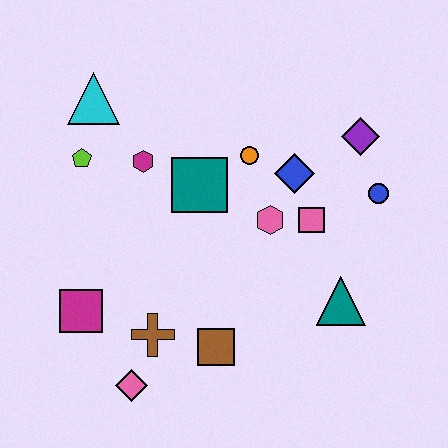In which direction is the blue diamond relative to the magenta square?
The blue diamond is to the right of the magenta square.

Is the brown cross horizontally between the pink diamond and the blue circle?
Yes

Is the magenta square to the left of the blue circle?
Yes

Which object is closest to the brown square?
The brown cross is closest to the brown square.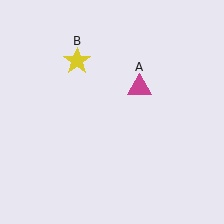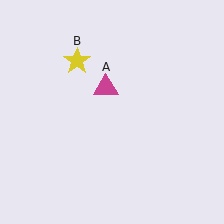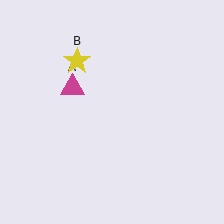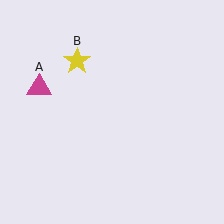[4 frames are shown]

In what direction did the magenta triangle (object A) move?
The magenta triangle (object A) moved left.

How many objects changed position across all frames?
1 object changed position: magenta triangle (object A).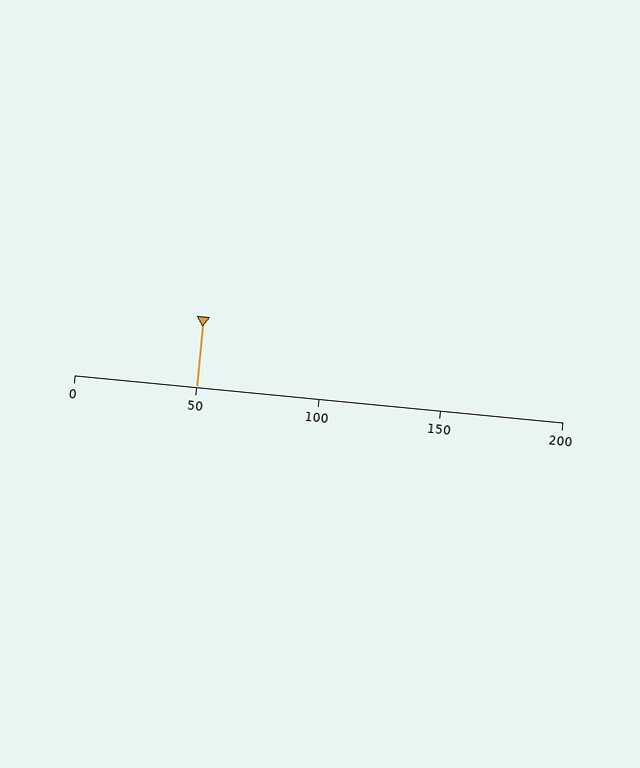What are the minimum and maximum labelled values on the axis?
The axis runs from 0 to 200.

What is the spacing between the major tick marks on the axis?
The major ticks are spaced 50 apart.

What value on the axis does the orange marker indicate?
The marker indicates approximately 50.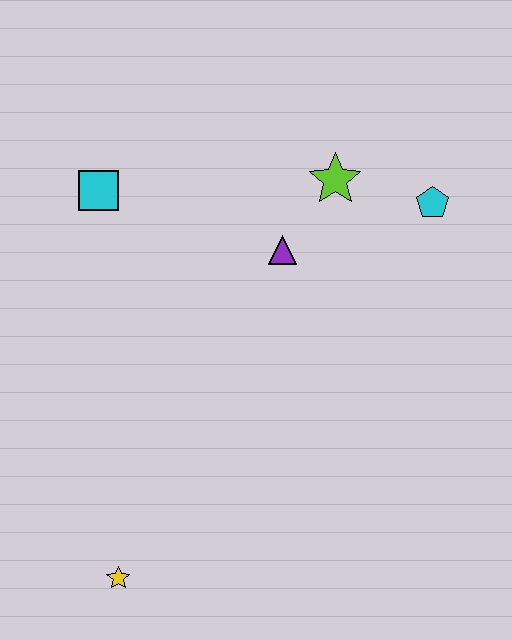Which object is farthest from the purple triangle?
The yellow star is farthest from the purple triangle.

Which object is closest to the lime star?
The purple triangle is closest to the lime star.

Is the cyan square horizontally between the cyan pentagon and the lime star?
No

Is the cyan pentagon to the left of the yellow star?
No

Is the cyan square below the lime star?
Yes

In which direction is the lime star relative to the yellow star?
The lime star is above the yellow star.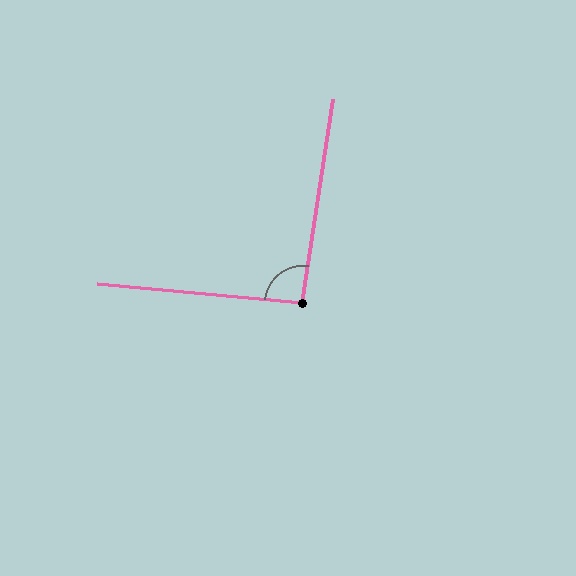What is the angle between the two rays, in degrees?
Approximately 94 degrees.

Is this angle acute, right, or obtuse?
It is approximately a right angle.